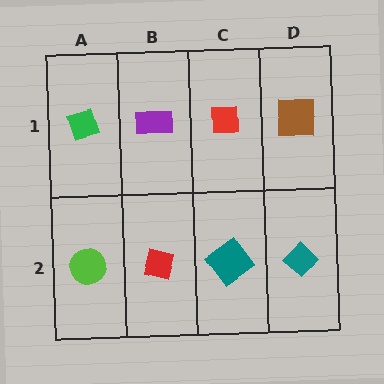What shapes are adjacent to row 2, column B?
A purple rectangle (row 1, column B), a lime circle (row 2, column A), a teal diamond (row 2, column C).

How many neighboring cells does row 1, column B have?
3.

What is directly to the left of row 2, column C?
A red square.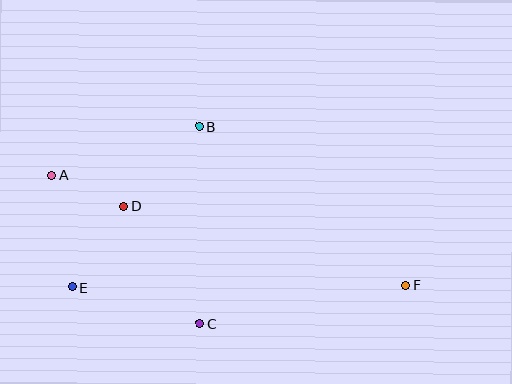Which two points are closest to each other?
Points A and D are closest to each other.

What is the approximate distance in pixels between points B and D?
The distance between B and D is approximately 110 pixels.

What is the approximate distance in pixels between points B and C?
The distance between B and C is approximately 197 pixels.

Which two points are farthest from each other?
Points A and F are farthest from each other.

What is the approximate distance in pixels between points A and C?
The distance between A and C is approximately 209 pixels.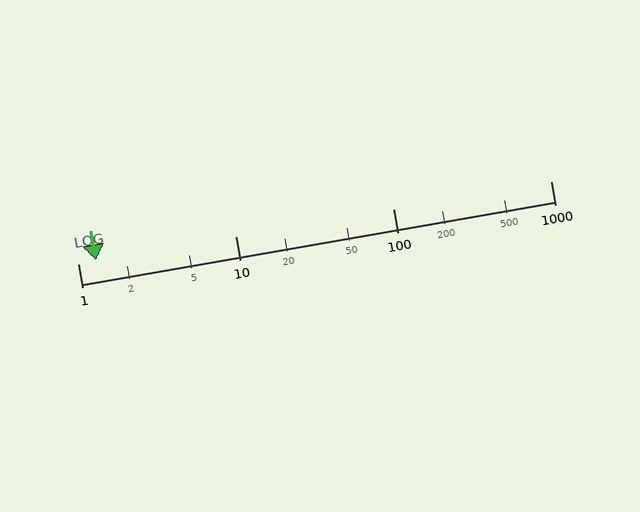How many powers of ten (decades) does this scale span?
The scale spans 3 decades, from 1 to 1000.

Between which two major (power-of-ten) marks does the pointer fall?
The pointer is between 1 and 10.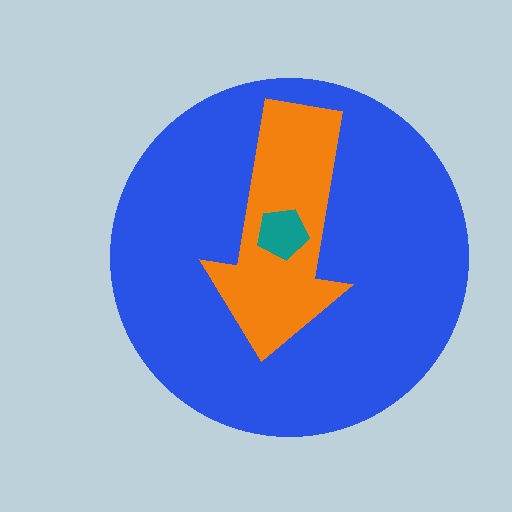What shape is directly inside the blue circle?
The orange arrow.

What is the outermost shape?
The blue circle.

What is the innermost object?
The teal pentagon.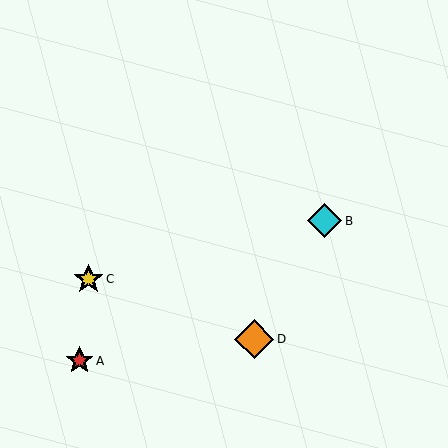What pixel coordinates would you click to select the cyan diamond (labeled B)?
Click at (325, 221) to select the cyan diamond B.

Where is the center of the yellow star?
The center of the yellow star is at (89, 279).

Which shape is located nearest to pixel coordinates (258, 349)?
The orange diamond (labeled D) at (254, 339) is nearest to that location.